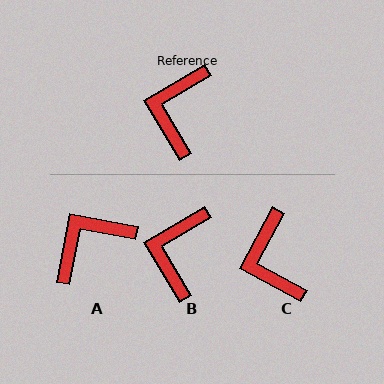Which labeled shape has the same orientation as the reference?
B.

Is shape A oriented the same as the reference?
No, it is off by about 42 degrees.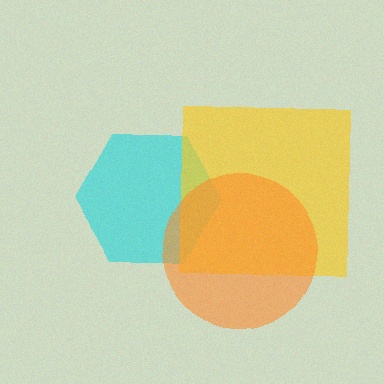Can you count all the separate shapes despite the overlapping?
Yes, there are 3 separate shapes.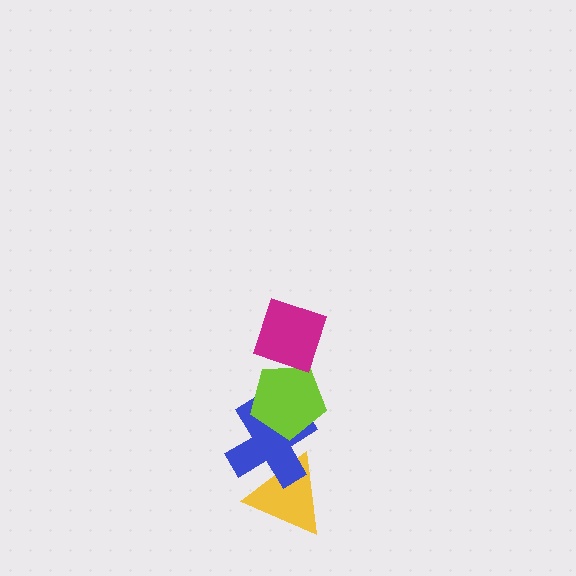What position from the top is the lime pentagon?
The lime pentagon is 2nd from the top.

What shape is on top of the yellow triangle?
The blue cross is on top of the yellow triangle.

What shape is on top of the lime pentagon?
The magenta diamond is on top of the lime pentagon.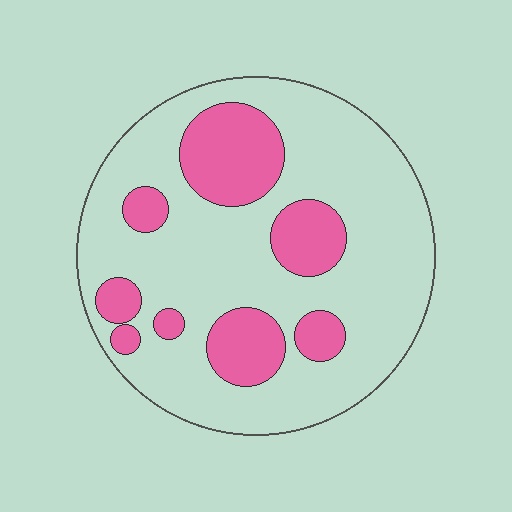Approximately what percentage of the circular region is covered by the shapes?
Approximately 25%.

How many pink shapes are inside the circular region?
8.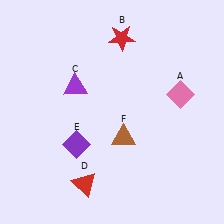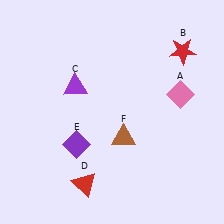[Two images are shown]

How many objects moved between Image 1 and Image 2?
1 object moved between the two images.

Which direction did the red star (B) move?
The red star (B) moved right.